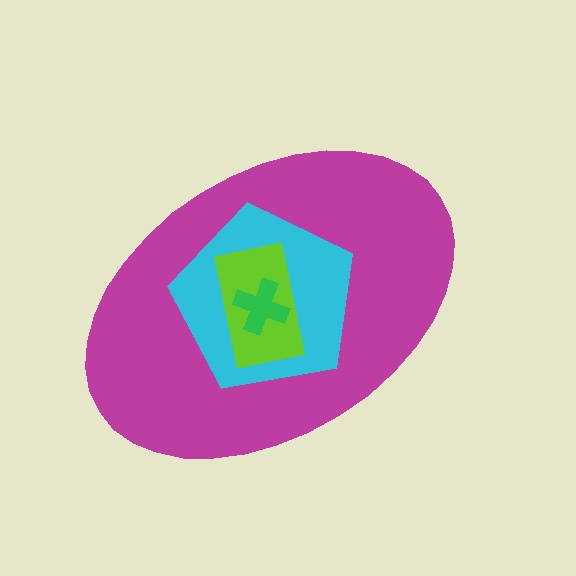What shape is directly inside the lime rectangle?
The green cross.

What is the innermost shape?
The green cross.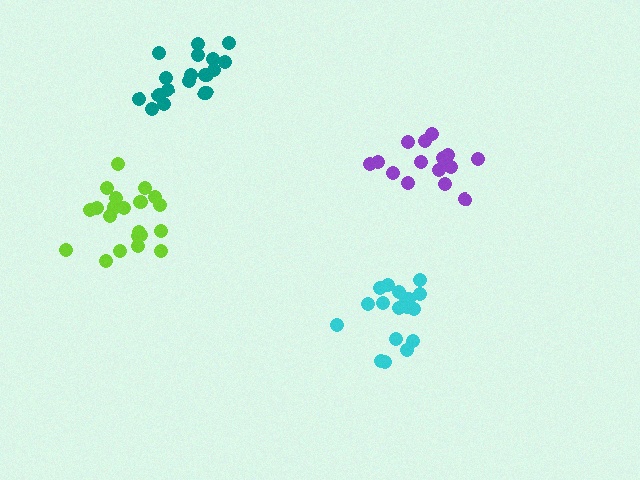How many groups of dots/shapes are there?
There are 4 groups.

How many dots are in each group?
Group 1: 19 dots, Group 2: 21 dots, Group 3: 15 dots, Group 4: 19 dots (74 total).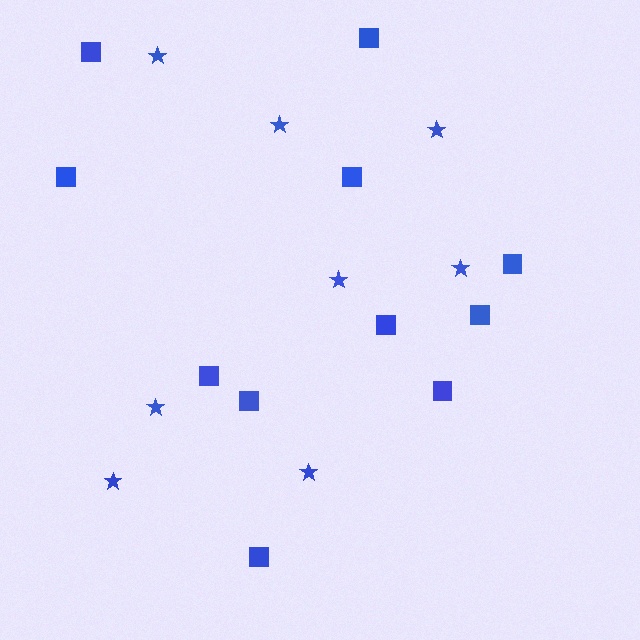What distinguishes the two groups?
There are 2 groups: one group of squares (11) and one group of stars (8).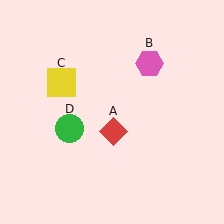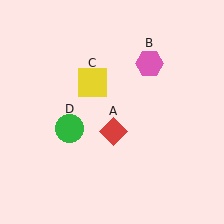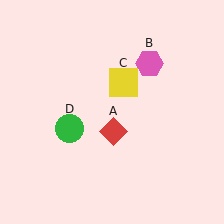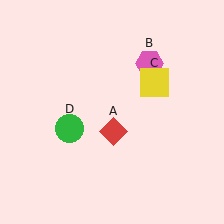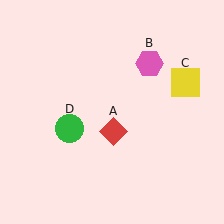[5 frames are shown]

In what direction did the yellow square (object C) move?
The yellow square (object C) moved right.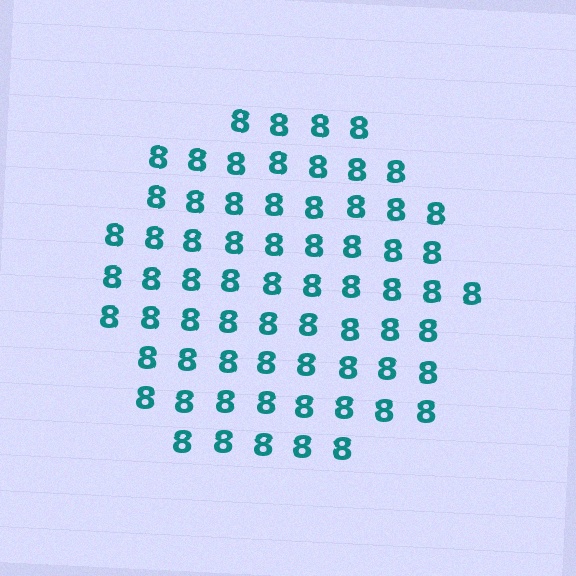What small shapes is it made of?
It is made of small digit 8's.